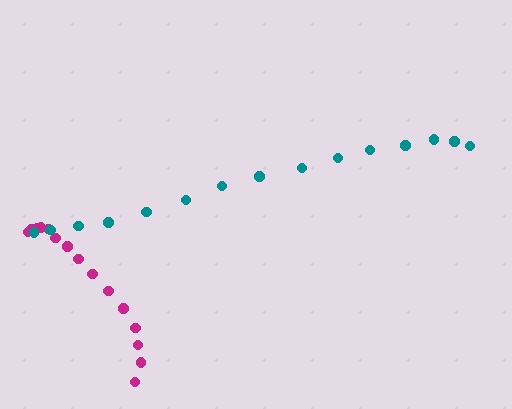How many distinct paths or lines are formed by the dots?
There are 2 distinct paths.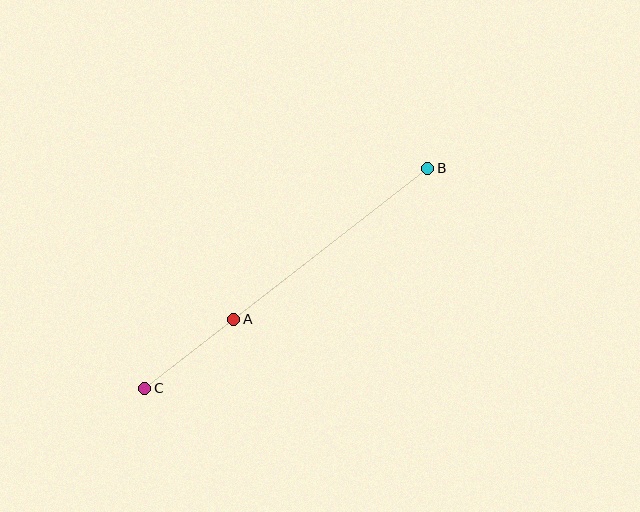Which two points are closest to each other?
Points A and C are closest to each other.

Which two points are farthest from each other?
Points B and C are farthest from each other.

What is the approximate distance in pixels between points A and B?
The distance between A and B is approximately 245 pixels.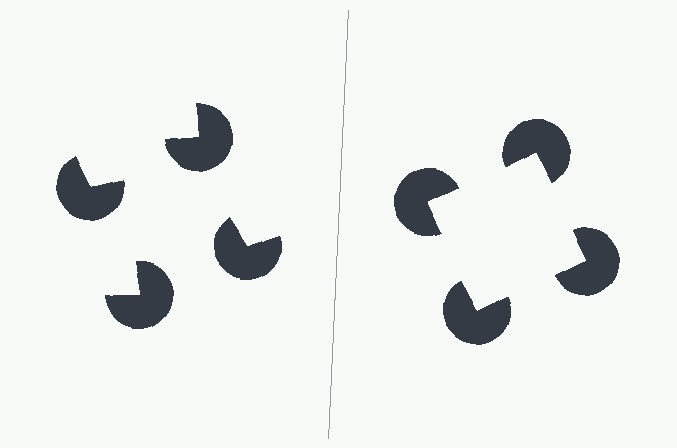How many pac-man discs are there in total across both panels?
8 — 4 on each side.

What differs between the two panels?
The pac-man discs are positioned identically on both sides; only the wedge orientations differ. On the right they align to a square; on the left they are misaligned.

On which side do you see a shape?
An illusory square appears on the right side. On the left side the wedge cuts are rotated, so no coherent shape forms.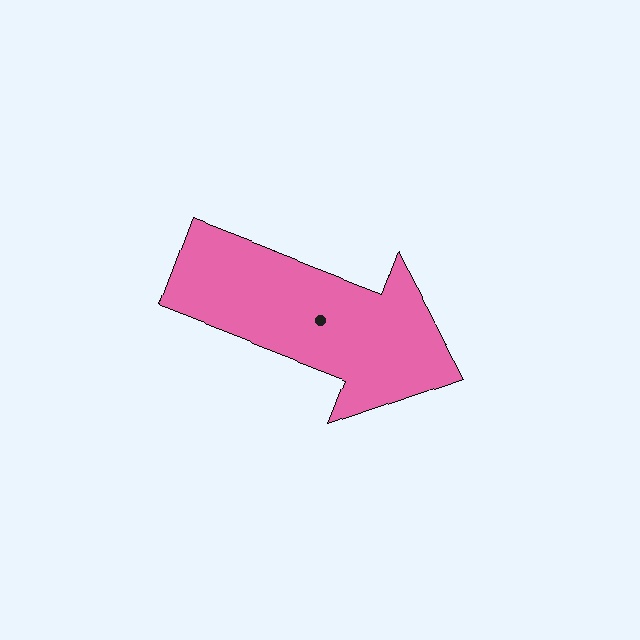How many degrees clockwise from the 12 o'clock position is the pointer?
Approximately 111 degrees.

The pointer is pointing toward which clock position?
Roughly 4 o'clock.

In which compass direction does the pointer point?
East.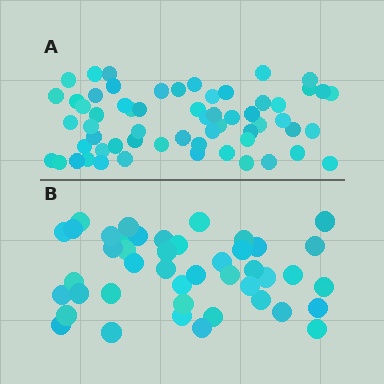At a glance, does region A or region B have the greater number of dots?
Region A (the top region) has more dots.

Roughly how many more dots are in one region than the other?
Region A has approximately 15 more dots than region B.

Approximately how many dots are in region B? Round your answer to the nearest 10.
About 40 dots. (The exact count is 44, which rounds to 40.)